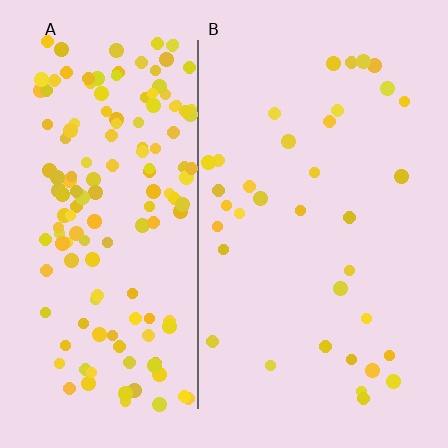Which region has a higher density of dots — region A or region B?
A (the left).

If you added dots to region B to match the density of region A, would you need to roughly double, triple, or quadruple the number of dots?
Approximately quadruple.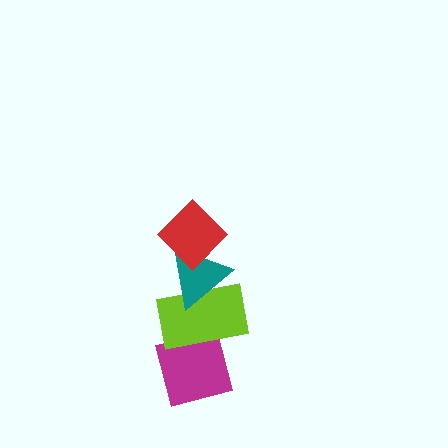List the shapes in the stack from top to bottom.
From top to bottom: the red diamond, the teal triangle, the lime rectangle, the magenta diamond.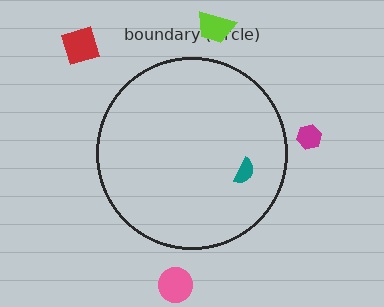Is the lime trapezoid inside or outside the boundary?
Outside.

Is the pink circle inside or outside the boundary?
Outside.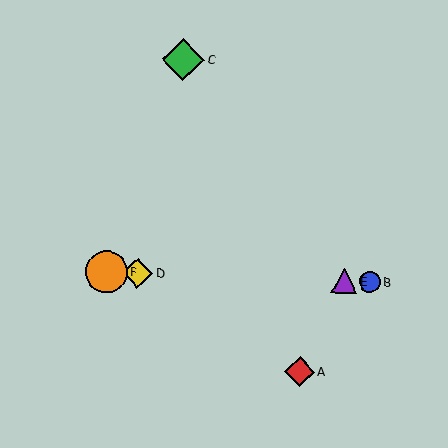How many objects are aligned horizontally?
4 objects (B, D, E, F) are aligned horizontally.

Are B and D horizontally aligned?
Yes, both are at y≈282.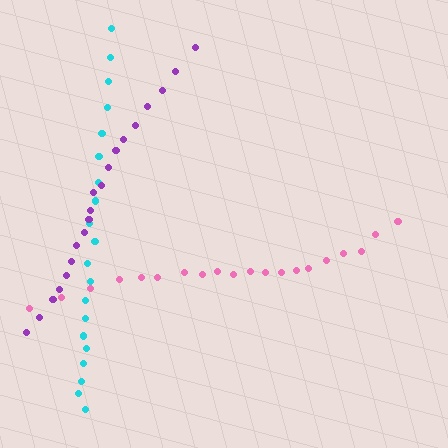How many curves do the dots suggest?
There are 3 distinct paths.